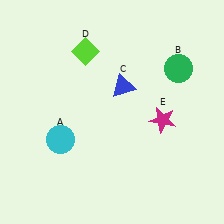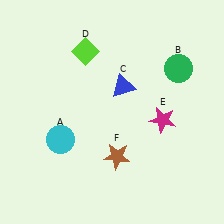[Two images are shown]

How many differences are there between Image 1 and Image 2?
There is 1 difference between the two images.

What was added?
A brown star (F) was added in Image 2.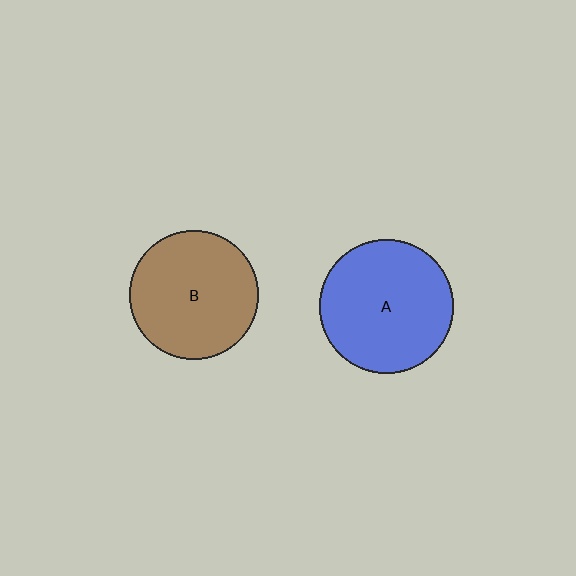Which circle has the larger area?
Circle A (blue).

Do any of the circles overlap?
No, none of the circles overlap.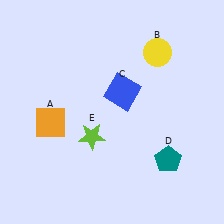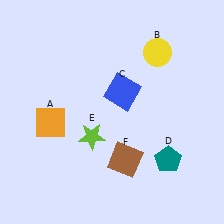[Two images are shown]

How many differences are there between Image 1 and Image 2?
There is 1 difference between the two images.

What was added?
A brown square (F) was added in Image 2.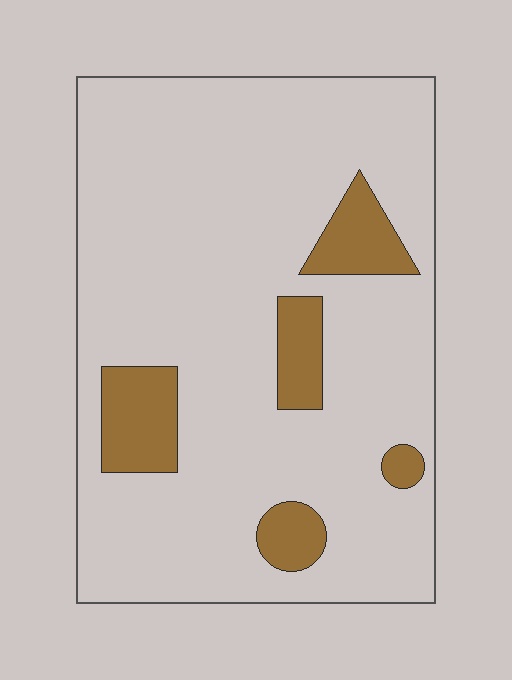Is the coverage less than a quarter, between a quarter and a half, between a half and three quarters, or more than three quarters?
Less than a quarter.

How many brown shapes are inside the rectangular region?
5.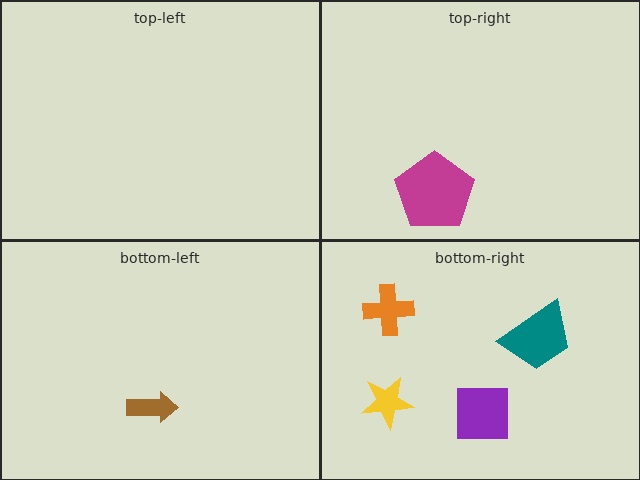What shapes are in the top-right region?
The magenta pentagon.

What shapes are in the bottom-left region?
The brown arrow.